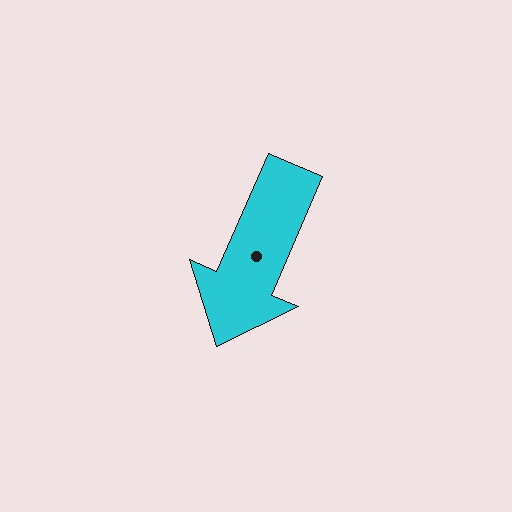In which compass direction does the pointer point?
Southwest.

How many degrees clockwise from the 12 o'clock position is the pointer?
Approximately 203 degrees.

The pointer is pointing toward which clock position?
Roughly 7 o'clock.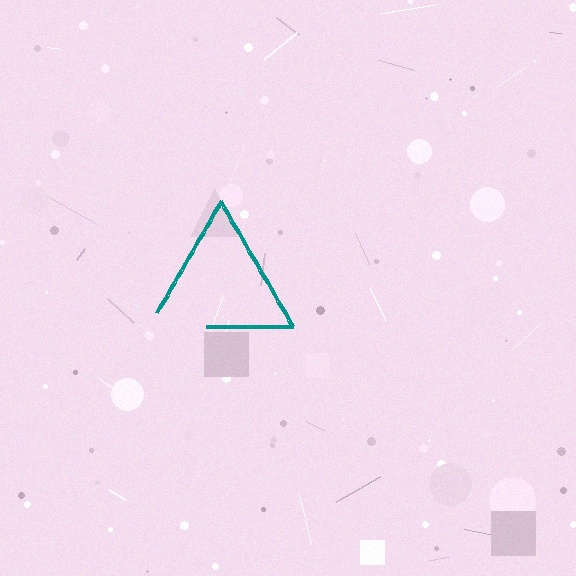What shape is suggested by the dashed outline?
The dashed outline suggests a triangle.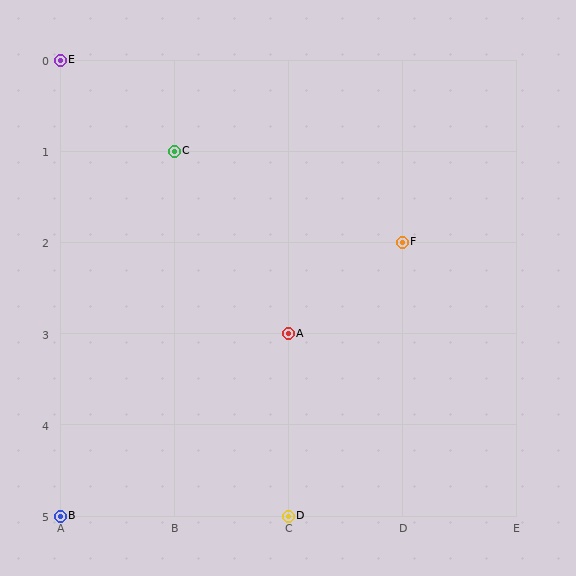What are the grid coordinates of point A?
Point A is at grid coordinates (C, 3).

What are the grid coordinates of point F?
Point F is at grid coordinates (D, 2).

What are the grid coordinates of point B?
Point B is at grid coordinates (A, 5).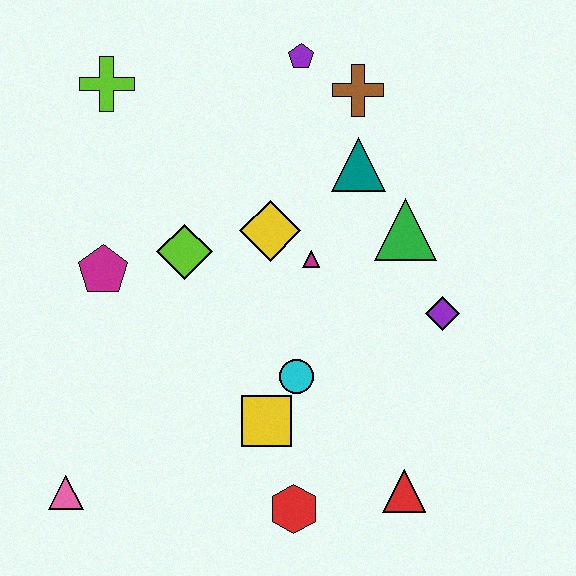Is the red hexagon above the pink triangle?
No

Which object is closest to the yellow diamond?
The magenta triangle is closest to the yellow diamond.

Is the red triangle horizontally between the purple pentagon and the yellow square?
No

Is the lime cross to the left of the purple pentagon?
Yes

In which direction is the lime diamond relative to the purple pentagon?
The lime diamond is below the purple pentagon.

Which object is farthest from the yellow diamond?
The pink triangle is farthest from the yellow diamond.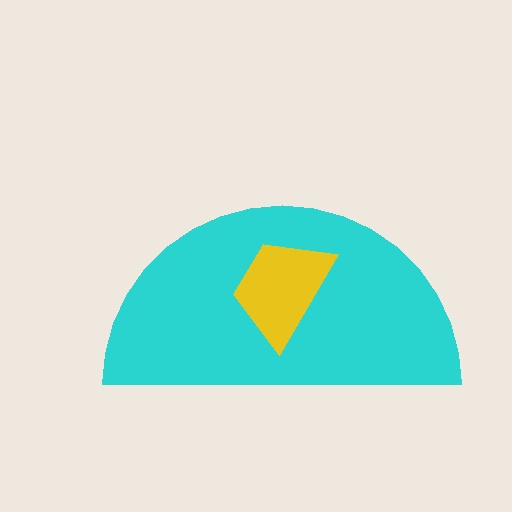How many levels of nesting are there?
2.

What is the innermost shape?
The yellow trapezoid.